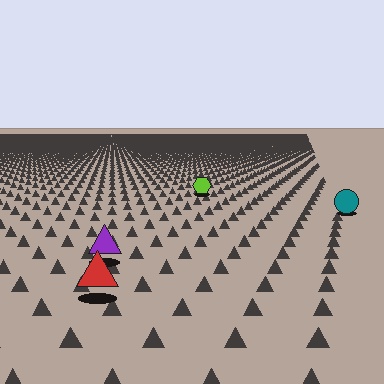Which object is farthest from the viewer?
The lime hexagon is farthest from the viewer. It appears smaller and the ground texture around it is denser.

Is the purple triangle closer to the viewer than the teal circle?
Yes. The purple triangle is closer — you can tell from the texture gradient: the ground texture is coarser near it.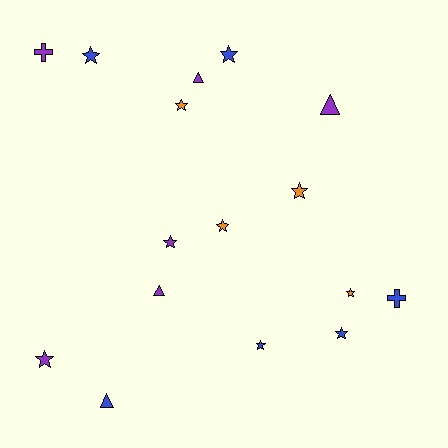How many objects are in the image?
There are 16 objects.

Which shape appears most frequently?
Star, with 10 objects.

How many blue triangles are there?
There is 1 blue triangle.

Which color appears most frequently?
Purple, with 6 objects.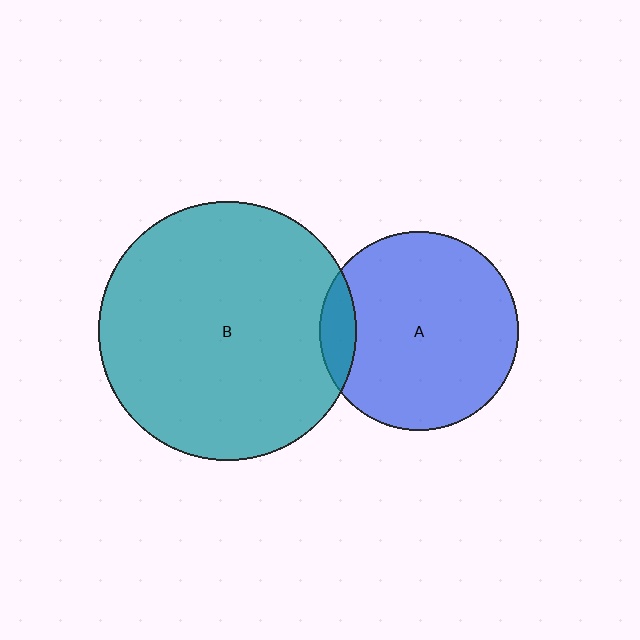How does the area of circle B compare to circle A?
Approximately 1.7 times.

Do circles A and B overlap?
Yes.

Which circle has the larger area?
Circle B (teal).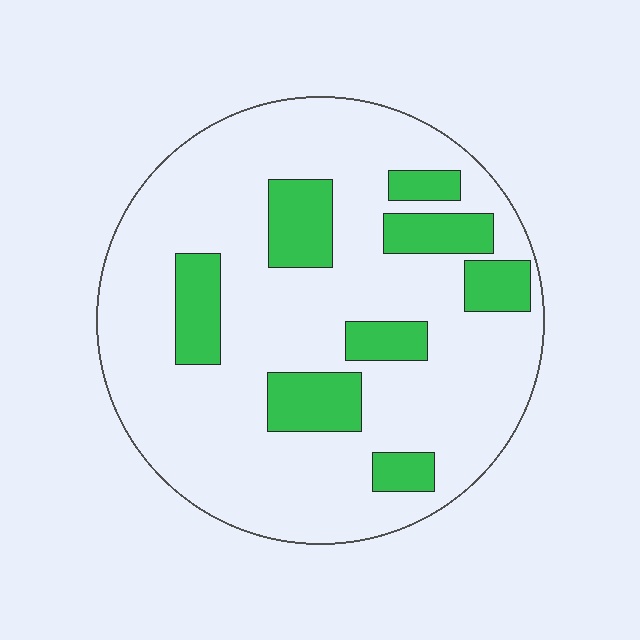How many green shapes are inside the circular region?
8.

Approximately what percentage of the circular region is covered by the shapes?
Approximately 20%.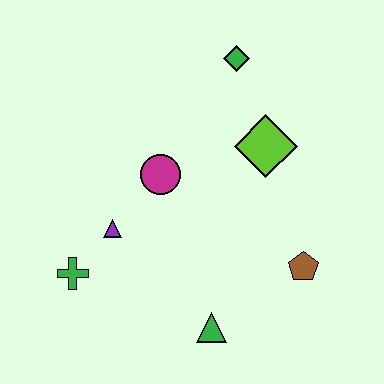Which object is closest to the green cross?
The purple triangle is closest to the green cross.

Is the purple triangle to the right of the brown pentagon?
No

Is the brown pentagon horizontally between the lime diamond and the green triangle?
No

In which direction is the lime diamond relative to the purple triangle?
The lime diamond is to the right of the purple triangle.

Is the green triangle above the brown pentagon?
No